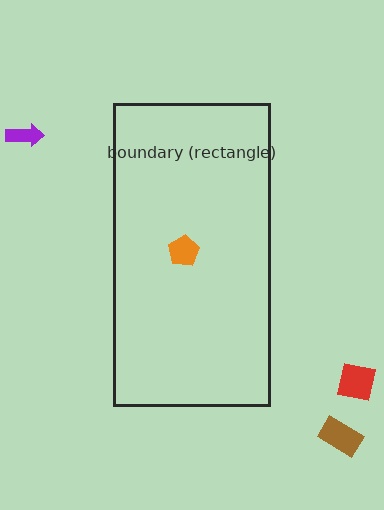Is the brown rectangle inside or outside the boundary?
Outside.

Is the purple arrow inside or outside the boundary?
Outside.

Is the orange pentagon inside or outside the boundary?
Inside.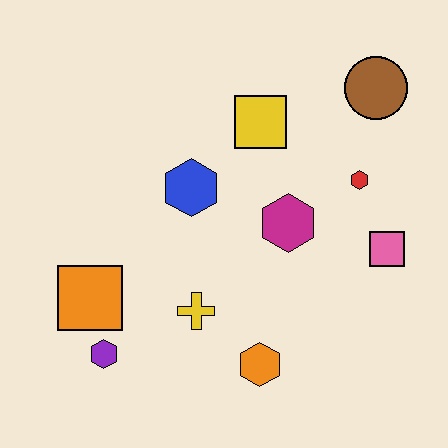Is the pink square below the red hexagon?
Yes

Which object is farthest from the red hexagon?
The purple hexagon is farthest from the red hexagon.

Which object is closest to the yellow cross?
The orange hexagon is closest to the yellow cross.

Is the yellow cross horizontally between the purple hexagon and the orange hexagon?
Yes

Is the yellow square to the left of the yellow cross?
No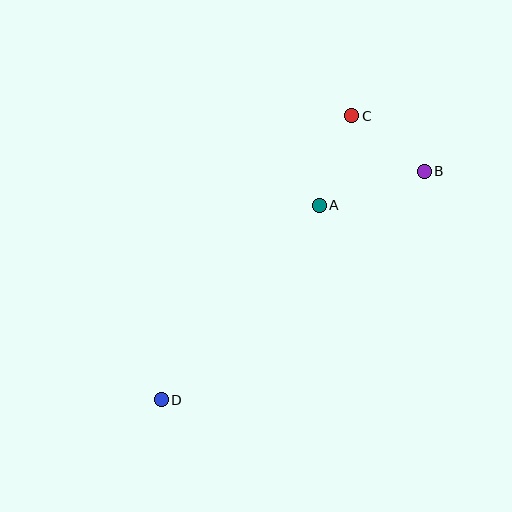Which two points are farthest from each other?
Points B and D are farthest from each other.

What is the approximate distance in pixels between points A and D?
The distance between A and D is approximately 251 pixels.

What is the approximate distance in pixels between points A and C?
The distance between A and C is approximately 95 pixels.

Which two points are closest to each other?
Points B and C are closest to each other.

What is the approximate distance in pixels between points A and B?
The distance between A and B is approximately 110 pixels.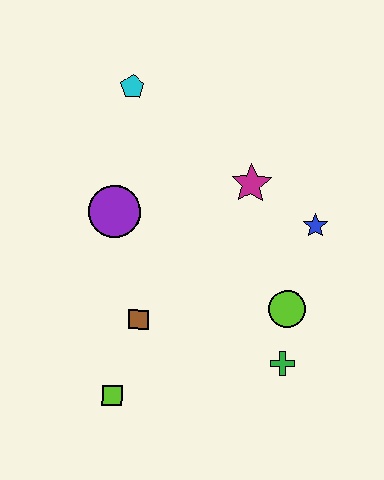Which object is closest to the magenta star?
The blue star is closest to the magenta star.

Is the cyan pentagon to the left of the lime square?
No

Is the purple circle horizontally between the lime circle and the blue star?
No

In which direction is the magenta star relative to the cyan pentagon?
The magenta star is to the right of the cyan pentagon.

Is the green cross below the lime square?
No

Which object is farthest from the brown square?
The cyan pentagon is farthest from the brown square.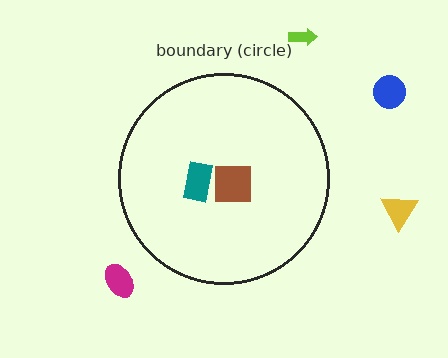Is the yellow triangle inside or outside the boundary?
Outside.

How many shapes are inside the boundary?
2 inside, 4 outside.